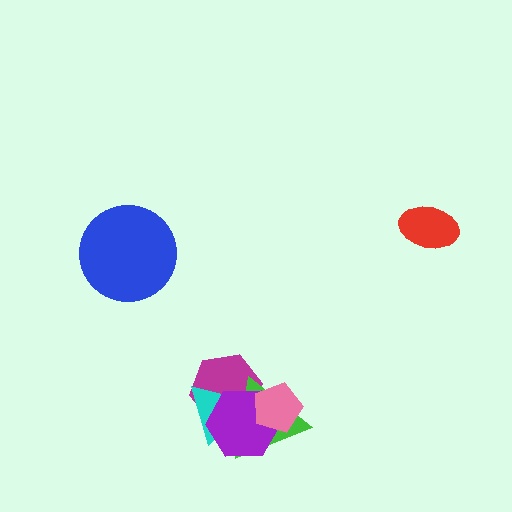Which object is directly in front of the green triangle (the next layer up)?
The purple hexagon is directly in front of the green triangle.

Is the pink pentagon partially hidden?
No, no other shape covers it.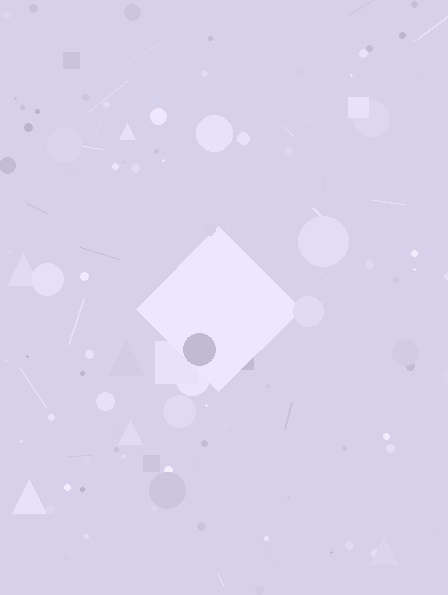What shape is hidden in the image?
A diamond is hidden in the image.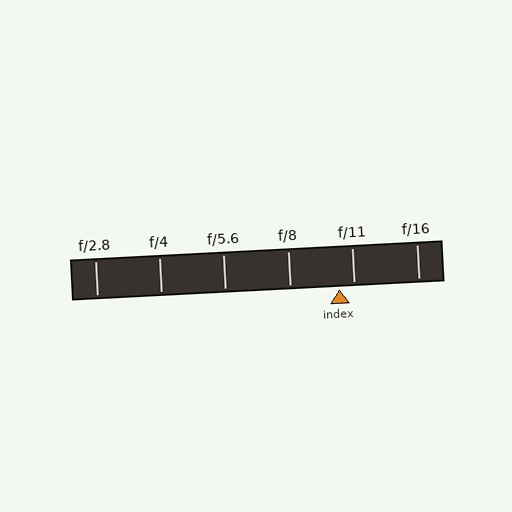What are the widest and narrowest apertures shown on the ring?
The widest aperture shown is f/2.8 and the narrowest is f/16.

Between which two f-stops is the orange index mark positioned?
The index mark is between f/8 and f/11.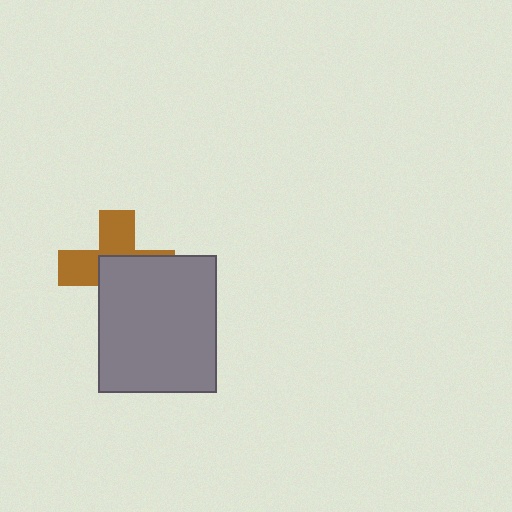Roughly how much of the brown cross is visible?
About half of it is visible (roughly 46%).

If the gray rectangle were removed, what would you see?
You would see the complete brown cross.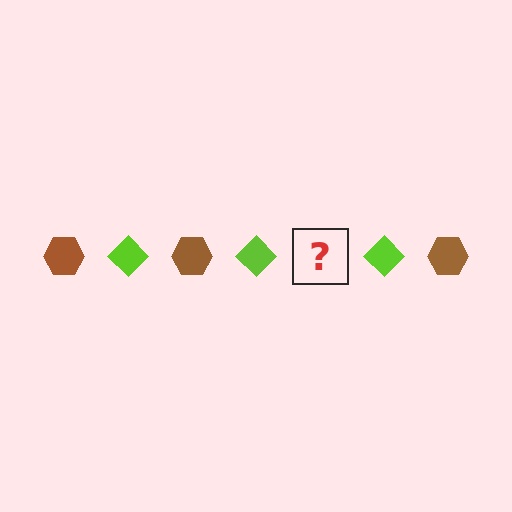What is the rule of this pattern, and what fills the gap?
The rule is that the pattern alternates between brown hexagon and lime diamond. The gap should be filled with a brown hexagon.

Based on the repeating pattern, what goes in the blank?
The blank should be a brown hexagon.